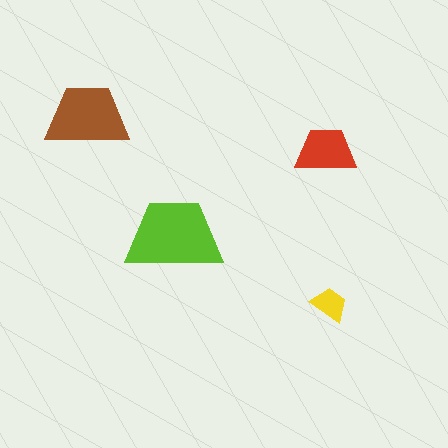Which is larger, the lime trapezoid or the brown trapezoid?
The lime one.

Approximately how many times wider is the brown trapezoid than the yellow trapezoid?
About 2 times wider.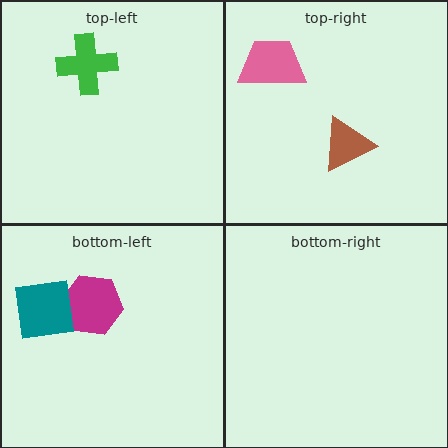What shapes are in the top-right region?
The pink trapezoid, the brown triangle.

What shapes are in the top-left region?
The green cross.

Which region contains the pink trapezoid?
The top-right region.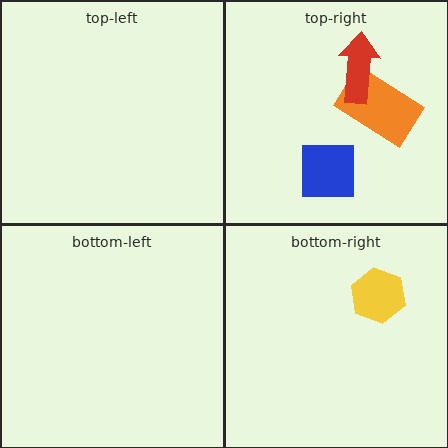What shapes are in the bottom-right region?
The yellow hexagon.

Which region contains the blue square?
The top-right region.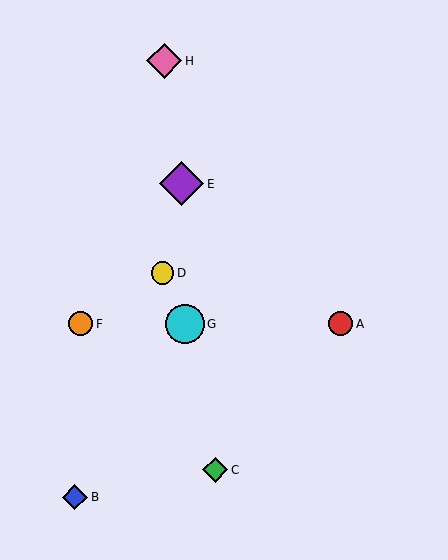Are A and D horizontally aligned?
No, A is at y≈324 and D is at y≈273.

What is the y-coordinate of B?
Object B is at y≈497.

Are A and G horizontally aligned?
Yes, both are at y≈324.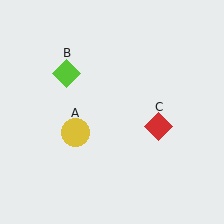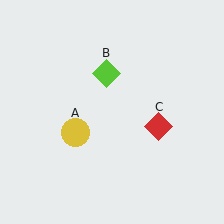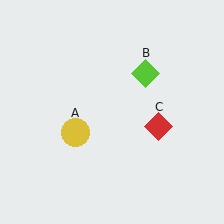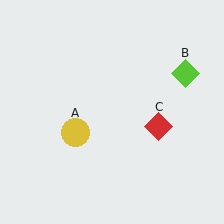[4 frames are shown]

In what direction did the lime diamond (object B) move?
The lime diamond (object B) moved right.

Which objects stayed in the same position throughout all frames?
Yellow circle (object A) and red diamond (object C) remained stationary.